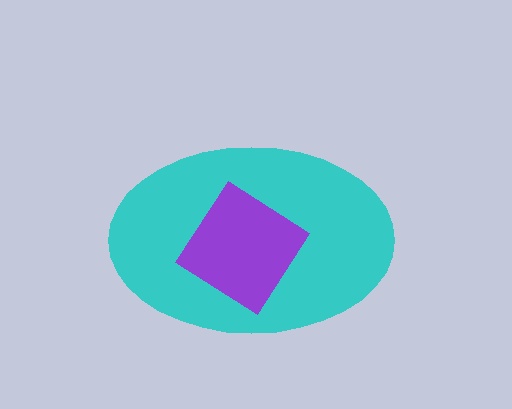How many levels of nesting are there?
2.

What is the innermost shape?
The purple diamond.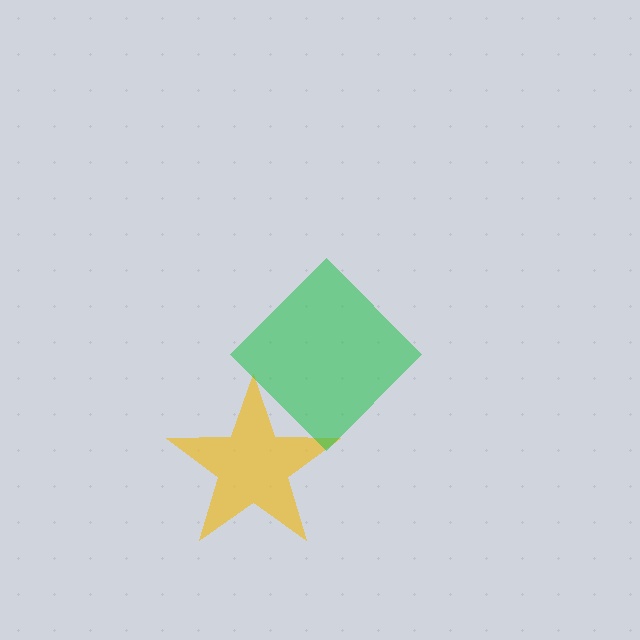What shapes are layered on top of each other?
The layered shapes are: a yellow star, a green diamond.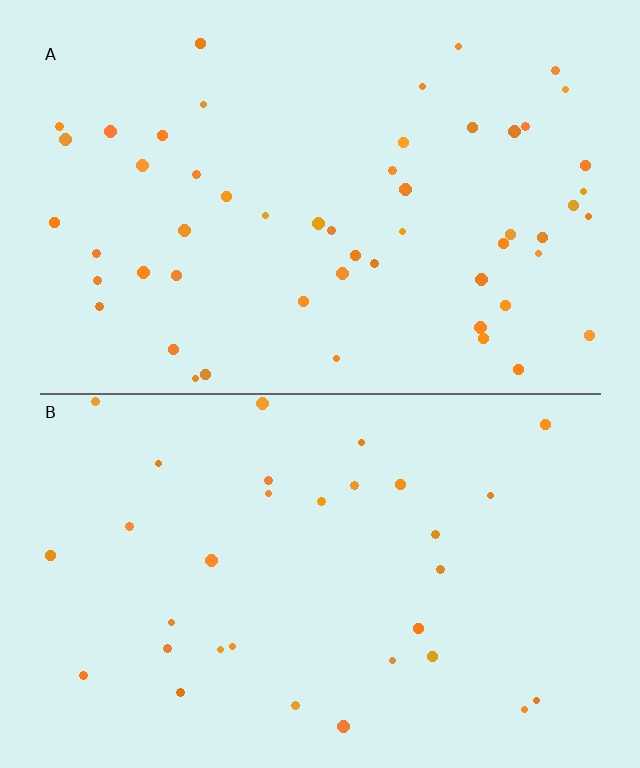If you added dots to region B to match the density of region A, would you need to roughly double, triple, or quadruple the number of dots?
Approximately double.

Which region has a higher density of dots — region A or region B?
A (the top).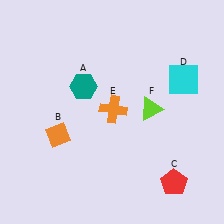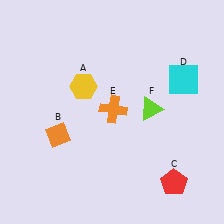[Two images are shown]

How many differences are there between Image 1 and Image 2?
There is 1 difference between the two images.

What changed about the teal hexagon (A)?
In Image 1, A is teal. In Image 2, it changed to yellow.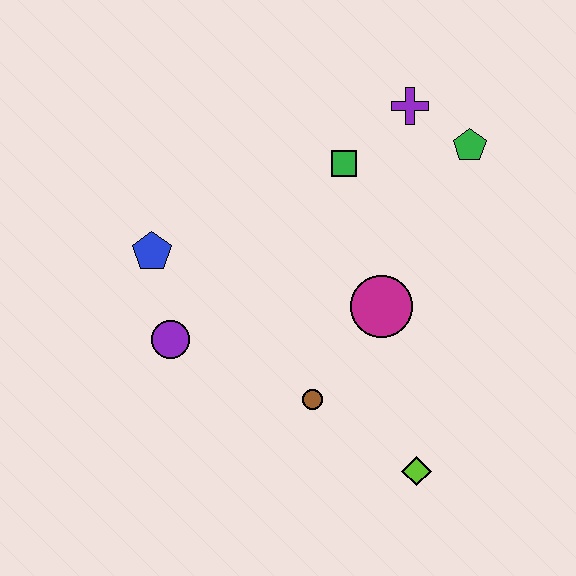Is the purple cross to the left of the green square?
No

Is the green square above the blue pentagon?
Yes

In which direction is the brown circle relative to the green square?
The brown circle is below the green square.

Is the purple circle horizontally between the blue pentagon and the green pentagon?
Yes